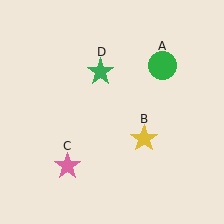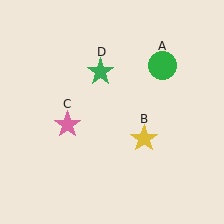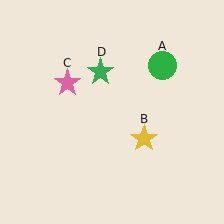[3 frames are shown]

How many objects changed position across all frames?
1 object changed position: pink star (object C).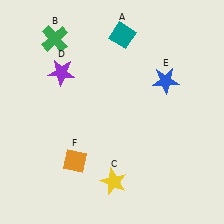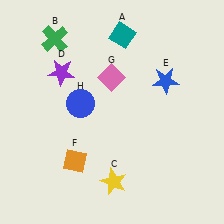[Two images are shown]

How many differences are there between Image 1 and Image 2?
There are 2 differences between the two images.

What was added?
A pink diamond (G), a blue circle (H) were added in Image 2.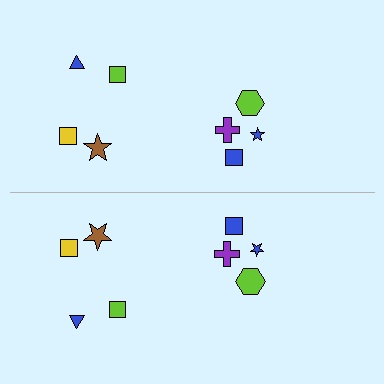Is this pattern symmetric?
Yes, this pattern has bilateral (reflection) symmetry.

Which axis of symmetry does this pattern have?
The pattern has a horizontal axis of symmetry running through the center of the image.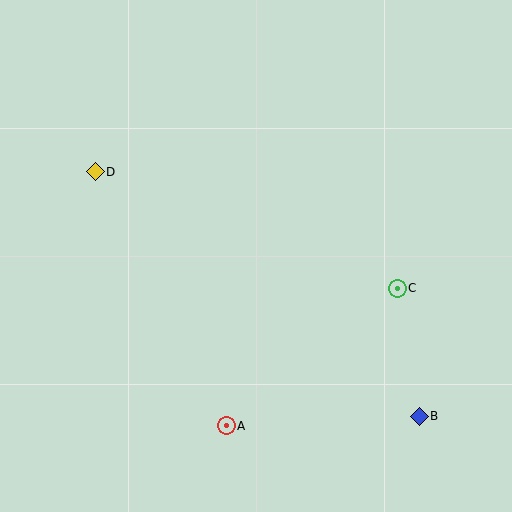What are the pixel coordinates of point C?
Point C is at (397, 288).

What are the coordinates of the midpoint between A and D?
The midpoint between A and D is at (161, 299).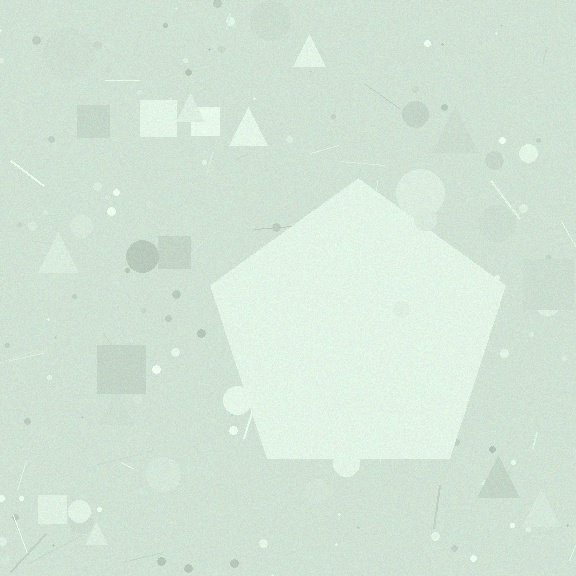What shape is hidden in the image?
A pentagon is hidden in the image.